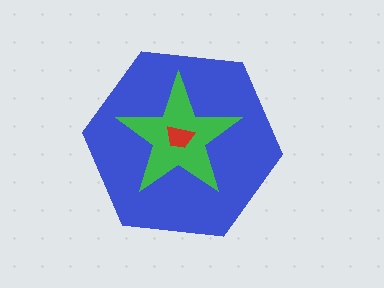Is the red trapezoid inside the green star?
Yes.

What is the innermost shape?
The red trapezoid.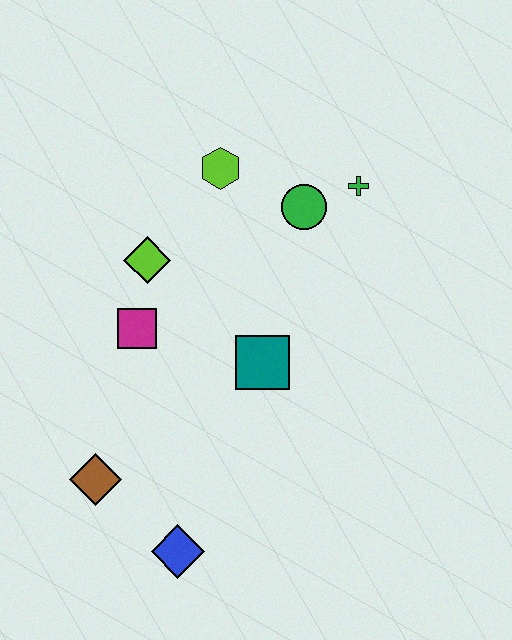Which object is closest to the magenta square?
The lime diamond is closest to the magenta square.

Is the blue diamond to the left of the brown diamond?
No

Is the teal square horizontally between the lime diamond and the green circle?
Yes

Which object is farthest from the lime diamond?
The blue diamond is farthest from the lime diamond.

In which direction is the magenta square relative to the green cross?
The magenta square is to the left of the green cross.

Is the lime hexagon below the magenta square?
No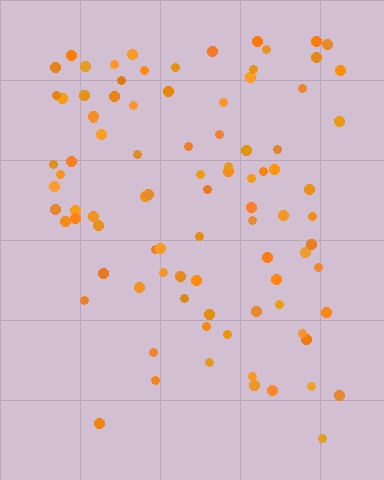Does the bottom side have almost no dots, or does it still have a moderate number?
Still a moderate number, just noticeably fewer than the top.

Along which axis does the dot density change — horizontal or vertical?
Vertical.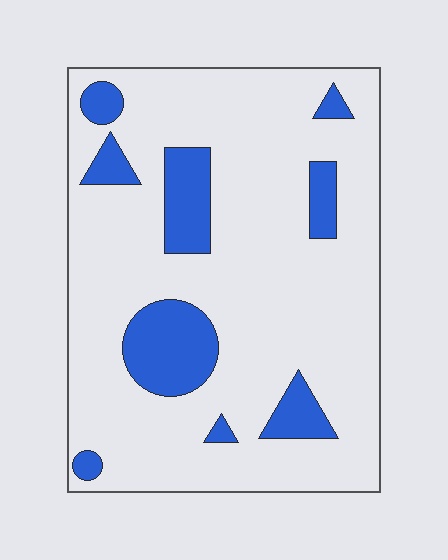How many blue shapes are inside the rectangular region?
9.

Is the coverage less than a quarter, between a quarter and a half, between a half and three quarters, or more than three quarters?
Less than a quarter.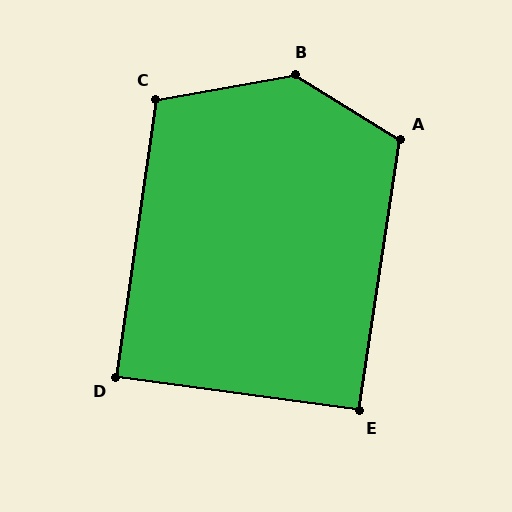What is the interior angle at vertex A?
Approximately 113 degrees (obtuse).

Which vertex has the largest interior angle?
B, at approximately 138 degrees.